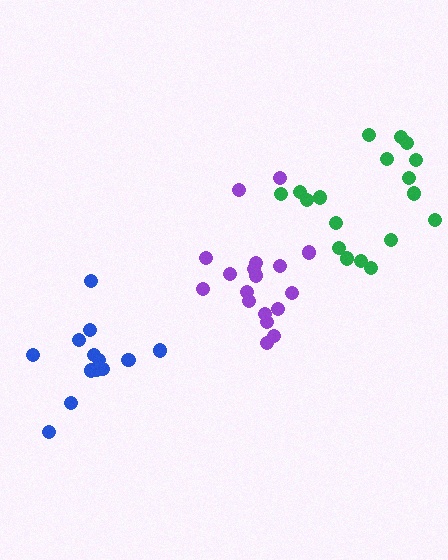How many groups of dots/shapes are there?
There are 3 groups.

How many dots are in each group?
Group 1: 18 dots, Group 2: 13 dots, Group 3: 18 dots (49 total).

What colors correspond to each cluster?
The clusters are colored: purple, blue, green.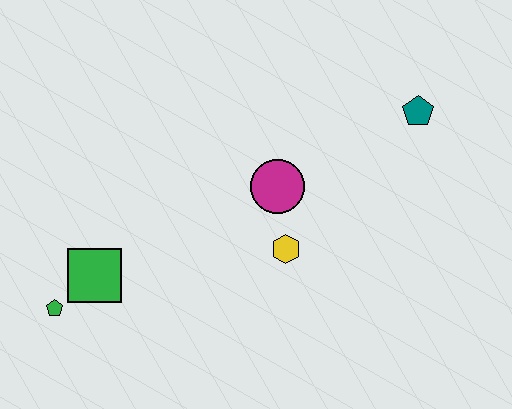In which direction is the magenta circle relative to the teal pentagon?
The magenta circle is to the left of the teal pentagon.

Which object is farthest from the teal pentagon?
The green pentagon is farthest from the teal pentagon.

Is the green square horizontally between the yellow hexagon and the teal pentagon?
No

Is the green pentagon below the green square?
Yes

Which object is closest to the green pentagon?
The green square is closest to the green pentagon.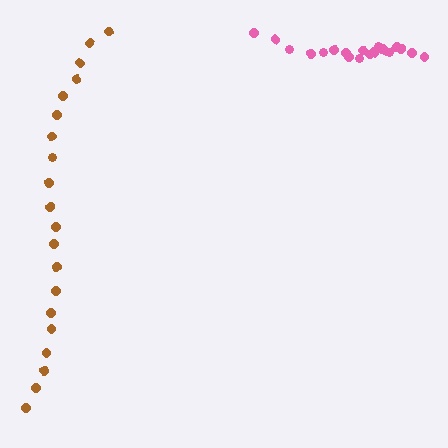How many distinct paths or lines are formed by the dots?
There are 2 distinct paths.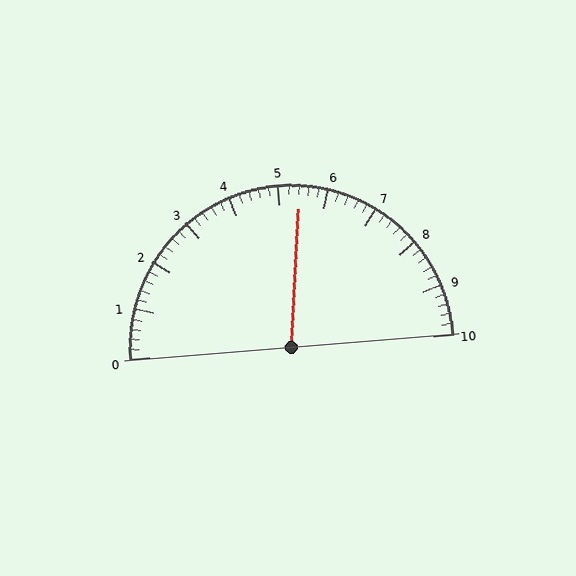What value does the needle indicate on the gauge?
The needle indicates approximately 5.4.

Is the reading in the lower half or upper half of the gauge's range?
The reading is in the upper half of the range (0 to 10).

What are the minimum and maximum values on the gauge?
The gauge ranges from 0 to 10.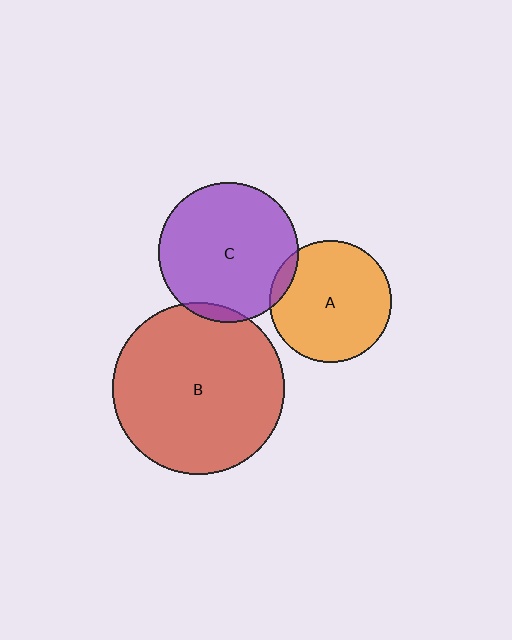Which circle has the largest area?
Circle B (red).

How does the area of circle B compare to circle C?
Approximately 1.5 times.